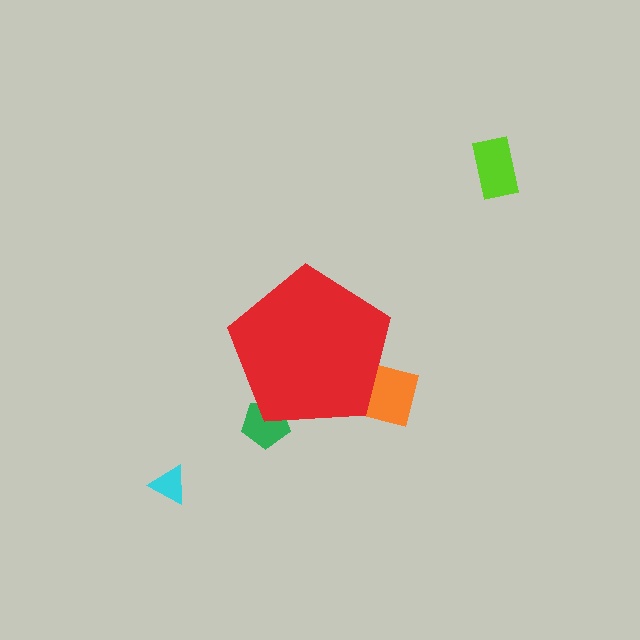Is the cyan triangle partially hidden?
No, the cyan triangle is fully visible.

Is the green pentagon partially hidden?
Yes, the green pentagon is partially hidden behind the red pentagon.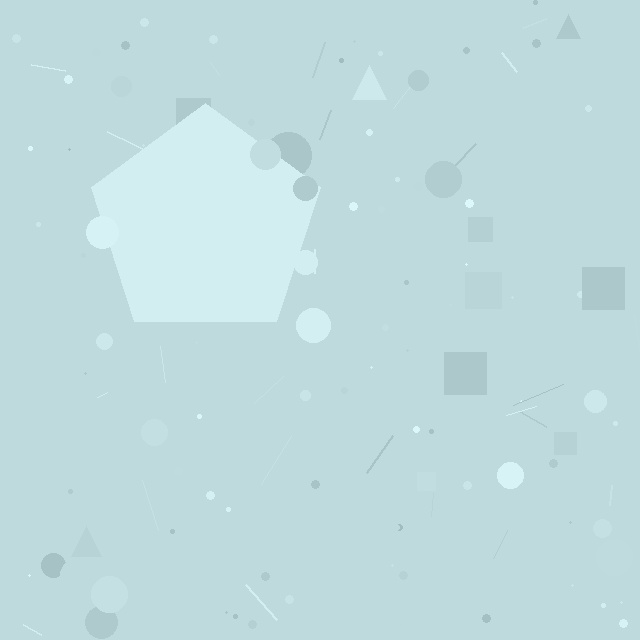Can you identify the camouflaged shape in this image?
The camouflaged shape is a pentagon.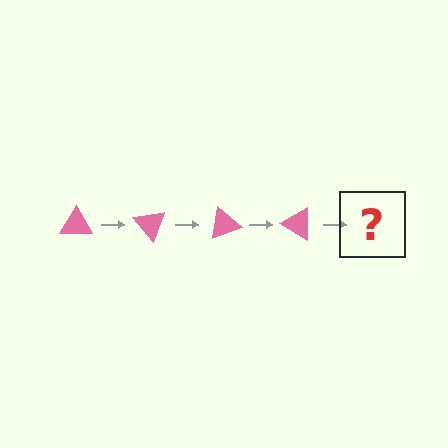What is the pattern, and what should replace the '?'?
The pattern is that the triangle rotates 50 degrees each step. The '?' should be a pink triangle rotated 200 degrees.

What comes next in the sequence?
The next element should be a pink triangle rotated 200 degrees.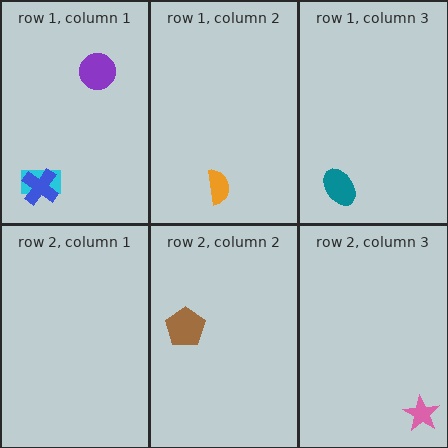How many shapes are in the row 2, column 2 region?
1.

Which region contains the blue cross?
The row 1, column 1 region.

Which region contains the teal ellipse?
The row 1, column 3 region.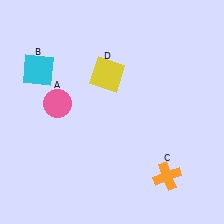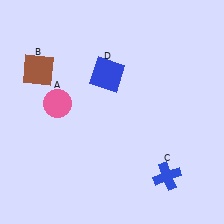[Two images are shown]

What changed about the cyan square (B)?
In Image 1, B is cyan. In Image 2, it changed to brown.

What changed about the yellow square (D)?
In Image 1, D is yellow. In Image 2, it changed to blue.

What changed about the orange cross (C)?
In Image 1, C is orange. In Image 2, it changed to blue.